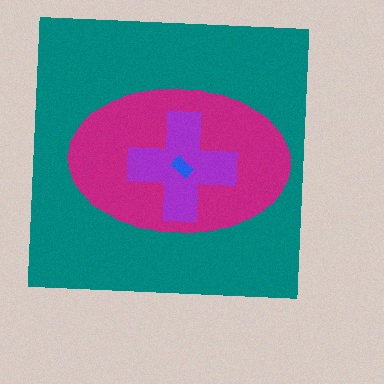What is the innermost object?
The blue rectangle.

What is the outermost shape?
The teal square.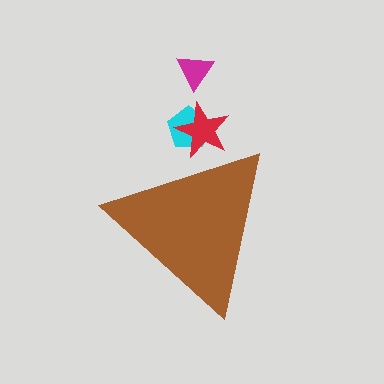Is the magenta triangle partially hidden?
No, the magenta triangle is fully visible.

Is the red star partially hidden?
Yes, the red star is partially hidden behind the brown triangle.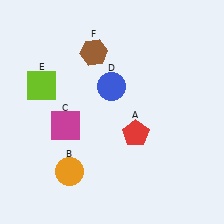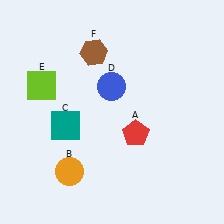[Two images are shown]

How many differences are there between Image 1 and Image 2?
There is 1 difference between the two images.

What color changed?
The square (C) changed from magenta in Image 1 to teal in Image 2.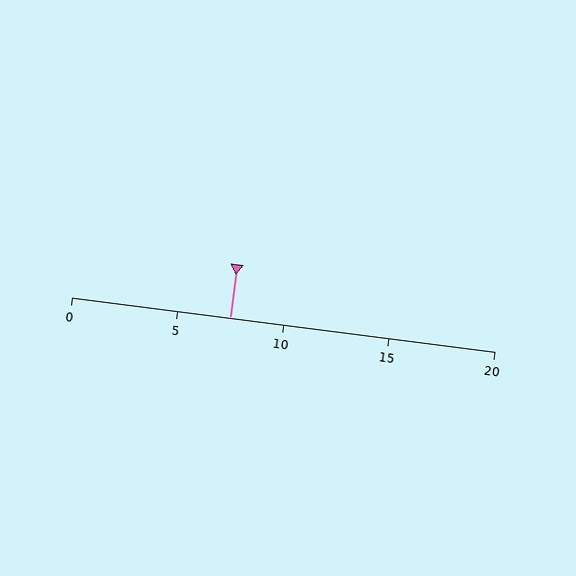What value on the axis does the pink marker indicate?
The marker indicates approximately 7.5.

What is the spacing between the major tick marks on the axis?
The major ticks are spaced 5 apart.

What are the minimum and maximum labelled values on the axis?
The axis runs from 0 to 20.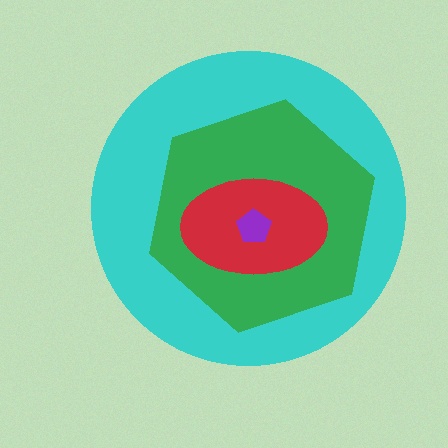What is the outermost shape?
The cyan circle.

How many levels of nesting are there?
4.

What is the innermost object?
The purple pentagon.